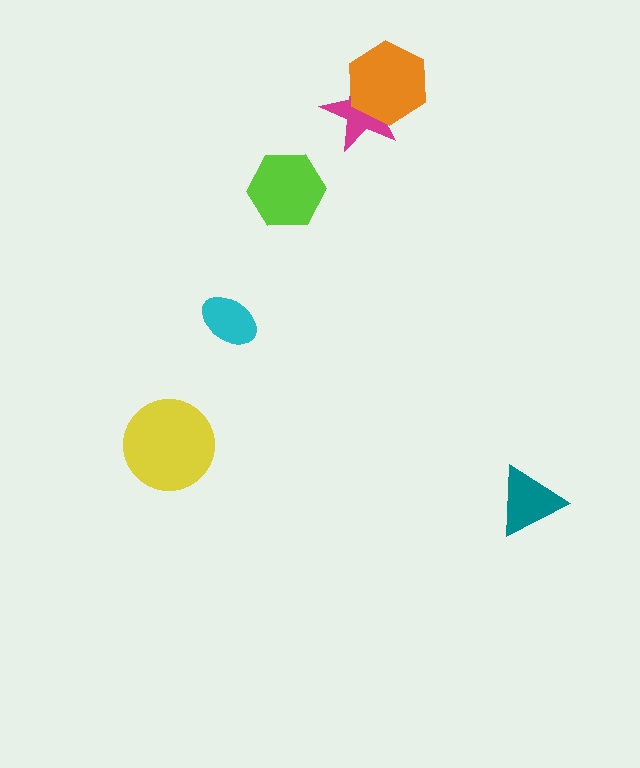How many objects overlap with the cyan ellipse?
0 objects overlap with the cyan ellipse.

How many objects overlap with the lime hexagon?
0 objects overlap with the lime hexagon.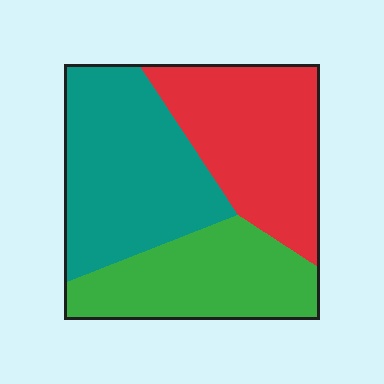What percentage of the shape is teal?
Teal takes up about three eighths (3/8) of the shape.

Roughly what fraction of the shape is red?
Red covers about 35% of the shape.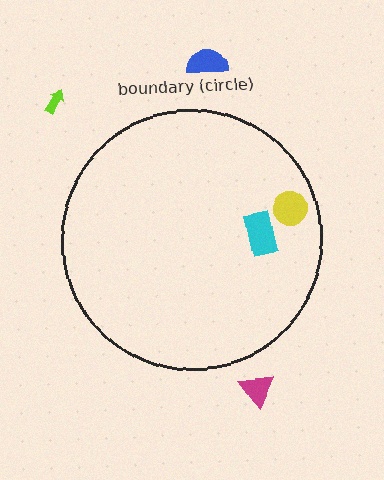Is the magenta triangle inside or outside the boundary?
Outside.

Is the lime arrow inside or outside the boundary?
Outside.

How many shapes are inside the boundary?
2 inside, 3 outside.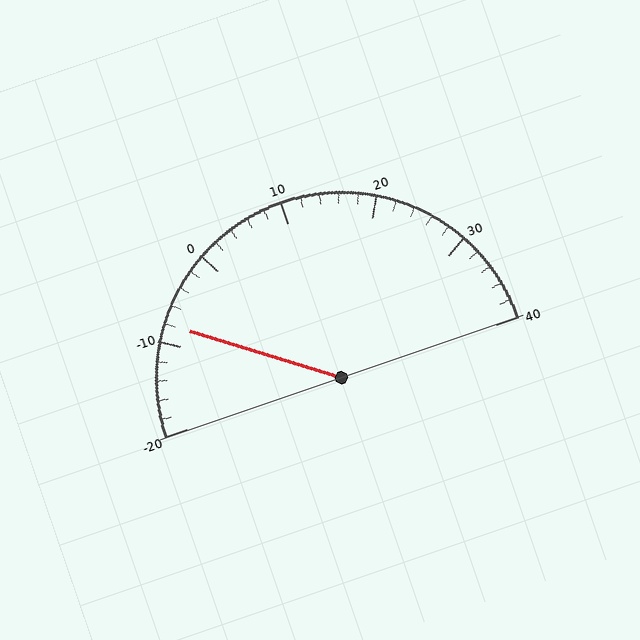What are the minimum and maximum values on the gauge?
The gauge ranges from -20 to 40.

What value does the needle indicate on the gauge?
The needle indicates approximately -8.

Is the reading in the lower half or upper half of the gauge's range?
The reading is in the lower half of the range (-20 to 40).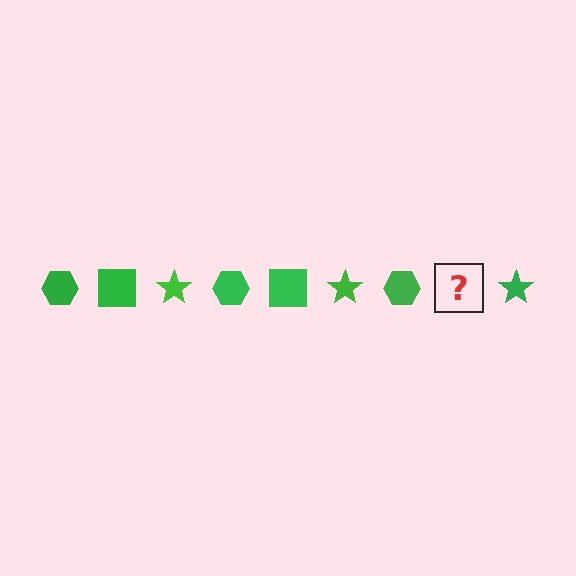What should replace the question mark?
The question mark should be replaced with a green square.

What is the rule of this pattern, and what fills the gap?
The rule is that the pattern cycles through hexagon, square, star shapes in green. The gap should be filled with a green square.